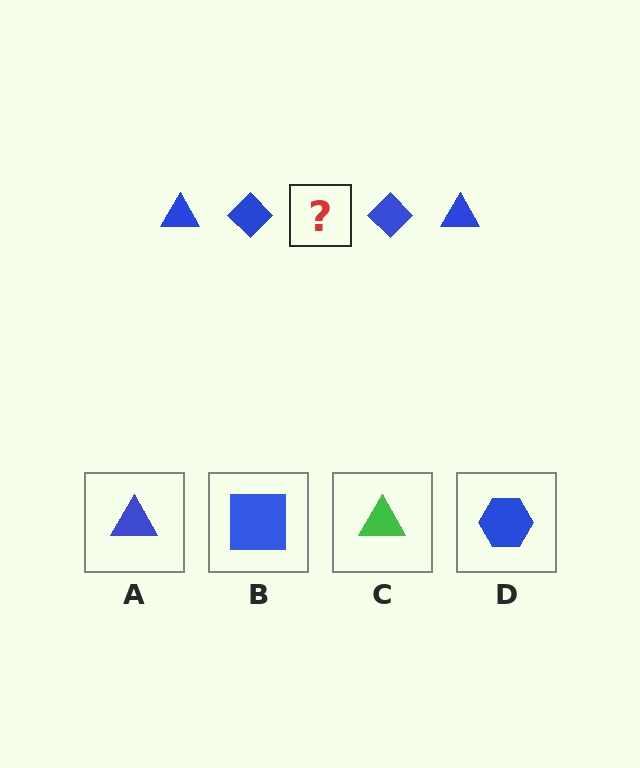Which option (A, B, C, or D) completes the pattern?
A.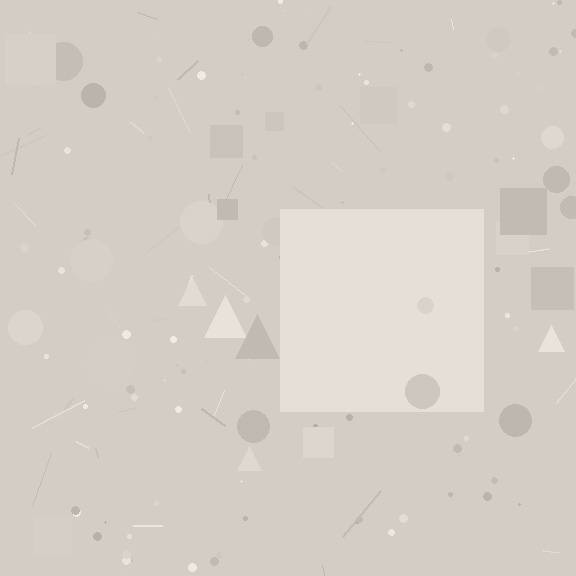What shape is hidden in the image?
A square is hidden in the image.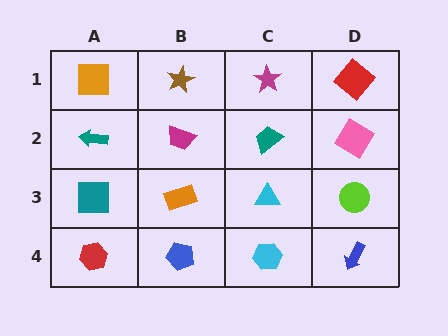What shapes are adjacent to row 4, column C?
A cyan triangle (row 3, column C), a blue pentagon (row 4, column B), a blue arrow (row 4, column D).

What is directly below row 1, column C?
A teal trapezoid.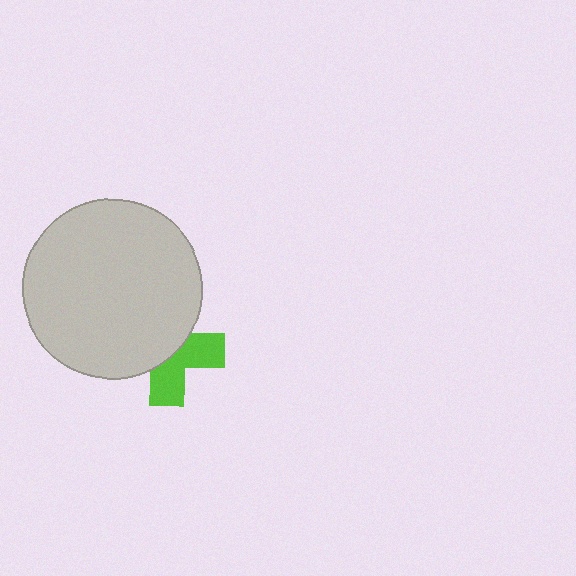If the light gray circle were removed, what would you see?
You would see the complete lime cross.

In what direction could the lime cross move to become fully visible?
The lime cross could move toward the lower-right. That would shift it out from behind the light gray circle entirely.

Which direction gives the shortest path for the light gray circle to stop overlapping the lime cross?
Moving toward the upper-left gives the shortest separation.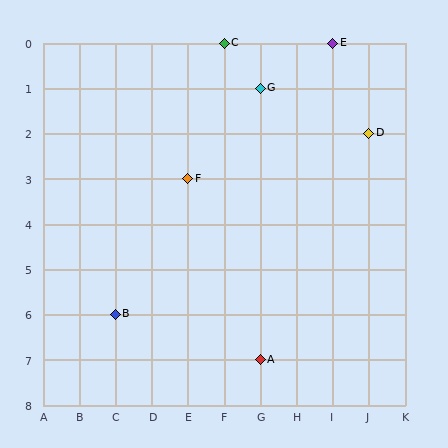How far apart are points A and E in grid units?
Points A and E are 2 columns and 7 rows apart (about 7.3 grid units diagonally).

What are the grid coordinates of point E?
Point E is at grid coordinates (I, 0).